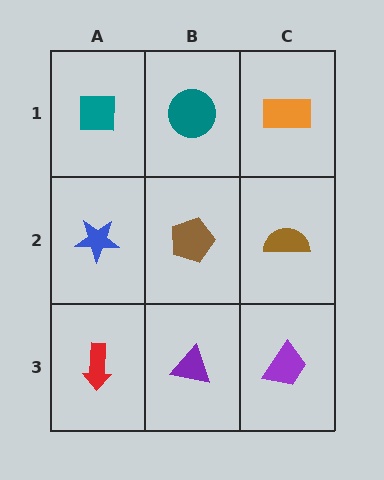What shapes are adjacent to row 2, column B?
A teal circle (row 1, column B), a purple triangle (row 3, column B), a blue star (row 2, column A), a brown semicircle (row 2, column C).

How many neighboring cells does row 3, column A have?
2.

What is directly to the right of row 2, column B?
A brown semicircle.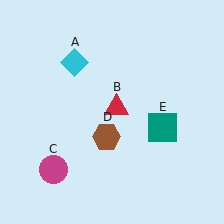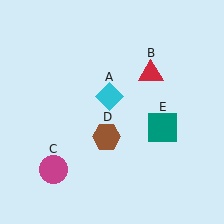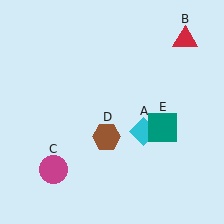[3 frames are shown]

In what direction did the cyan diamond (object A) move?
The cyan diamond (object A) moved down and to the right.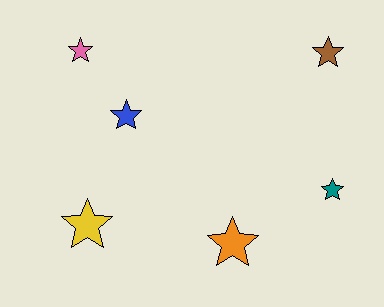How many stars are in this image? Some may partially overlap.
There are 6 stars.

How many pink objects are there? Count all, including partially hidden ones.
There is 1 pink object.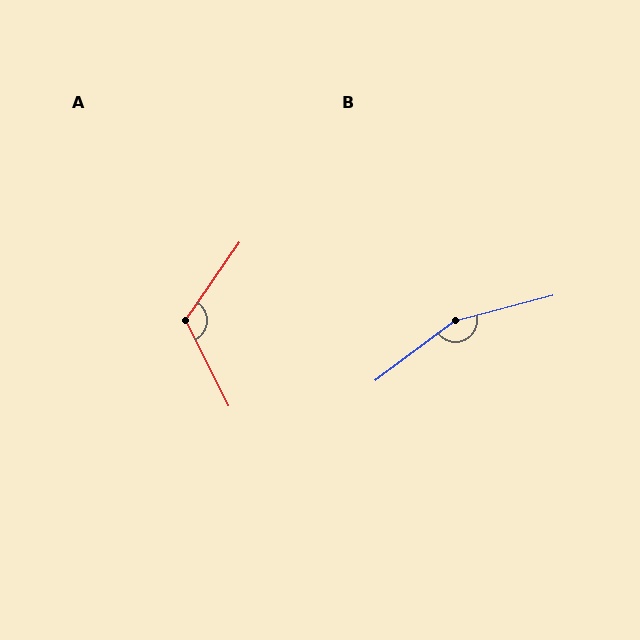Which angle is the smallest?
A, at approximately 119 degrees.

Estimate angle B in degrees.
Approximately 158 degrees.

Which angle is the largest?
B, at approximately 158 degrees.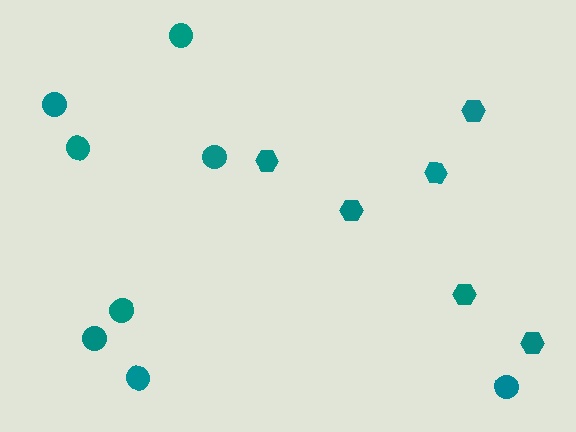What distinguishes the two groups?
There are 2 groups: one group of hexagons (6) and one group of circles (8).